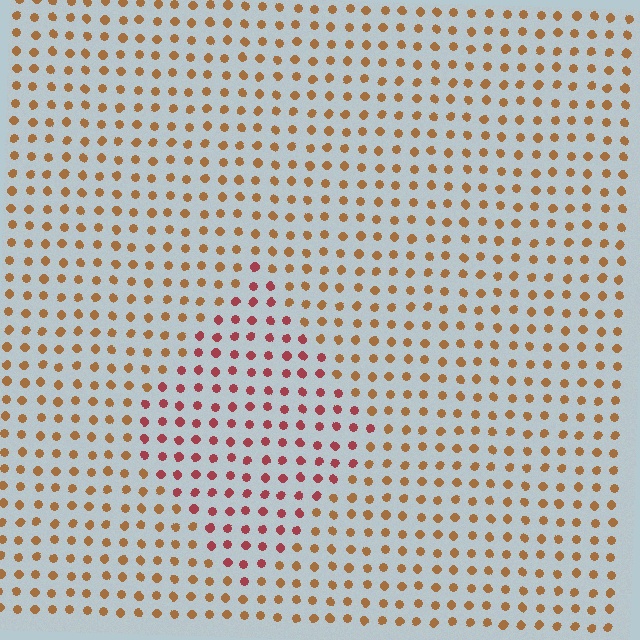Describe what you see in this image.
The image is filled with small brown elements in a uniform arrangement. A diamond-shaped region is visible where the elements are tinted to a slightly different hue, forming a subtle color boundary.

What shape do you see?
I see a diamond.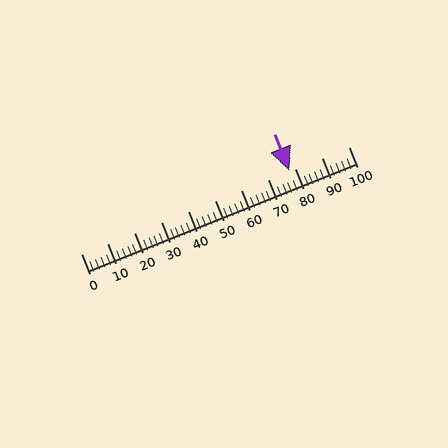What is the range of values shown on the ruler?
The ruler shows values from 0 to 100.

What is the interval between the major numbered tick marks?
The major tick marks are spaced 10 units apart.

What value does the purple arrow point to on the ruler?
The purple arrow points to approximately 78.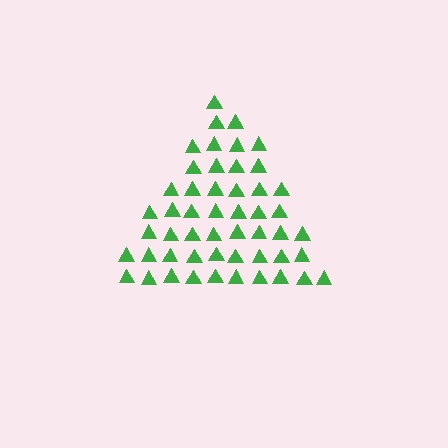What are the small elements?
The small elements are triangles.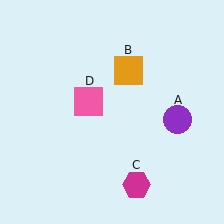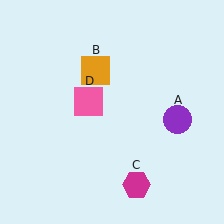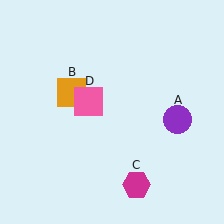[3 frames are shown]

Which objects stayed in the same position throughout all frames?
Purple circle (object A) and magenta hexagon (object C) and pink square (object D) remained stationary.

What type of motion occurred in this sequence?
The orange square (object B) rotated counterclockwise around the center of the scene.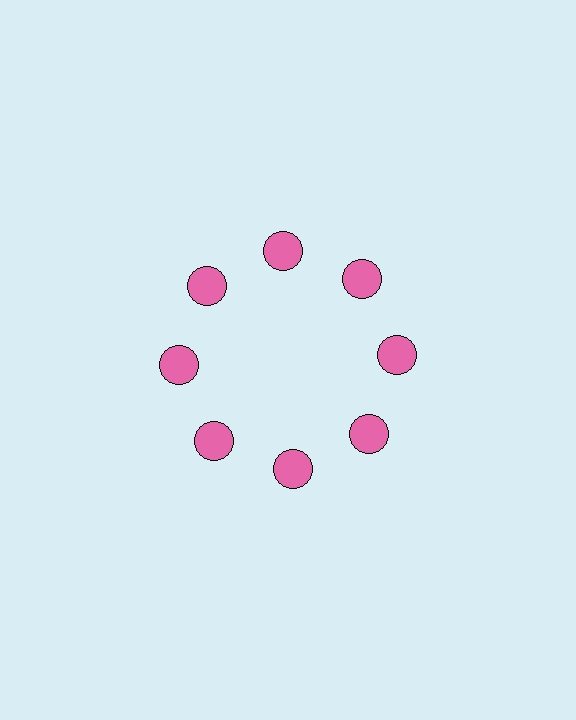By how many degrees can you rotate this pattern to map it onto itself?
The pattern maps onto itself every 45 degrees of rotation.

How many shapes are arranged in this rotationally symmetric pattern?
There are 8 shapes, arranged in 8 groups of 1.